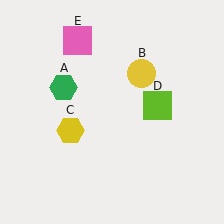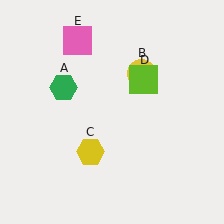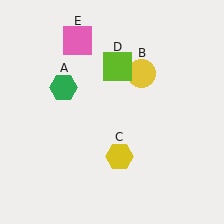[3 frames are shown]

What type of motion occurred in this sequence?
The yellow hexagon (object C), lime square (object D) rotated counterclockwise around the center of the scene.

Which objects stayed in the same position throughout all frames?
Green hexagon (object A) and yellow circle (object B) and pink square (object E) remained stationary.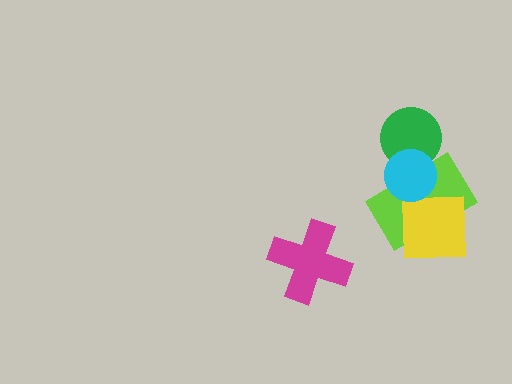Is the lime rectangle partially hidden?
Yes, it is partially covered by another shape.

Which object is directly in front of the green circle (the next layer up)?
The lime rectangle is directly in front of the green circle.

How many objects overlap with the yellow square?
1 object overlaps with the yellow square.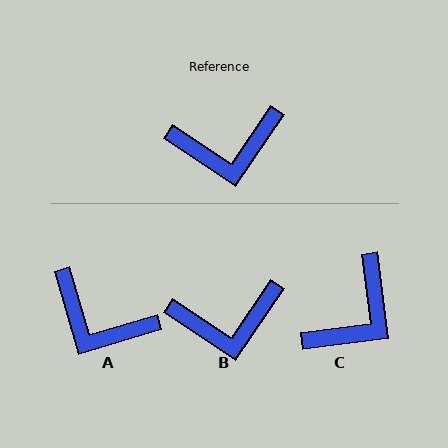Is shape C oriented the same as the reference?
No, it is off by about 41 degrees.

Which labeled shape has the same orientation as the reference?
B.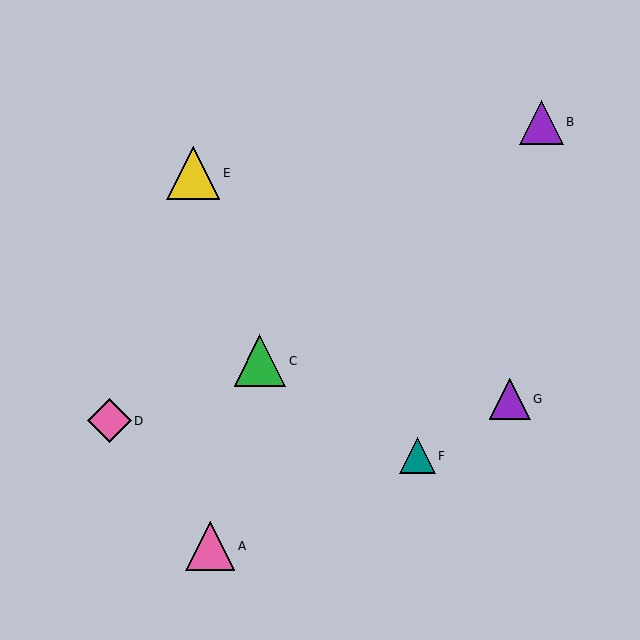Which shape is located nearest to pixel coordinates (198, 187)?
The yellow triangle (labeled E) at (193, 173) is nearest to that location.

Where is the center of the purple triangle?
The center of the purple triangle is at (510, 399).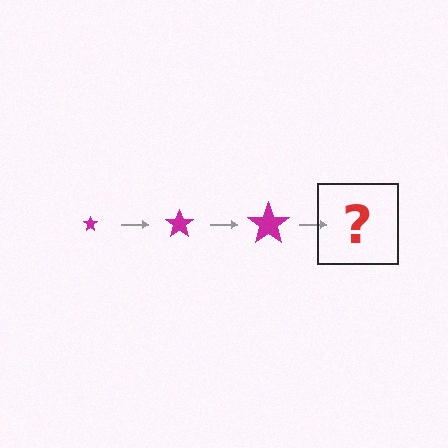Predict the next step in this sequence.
The next step is a magenta star, larger than the previous one.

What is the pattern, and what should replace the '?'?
The pattern is that the star gets progressively larger each step. The '?' should be a magenta star, larger than the previous one.